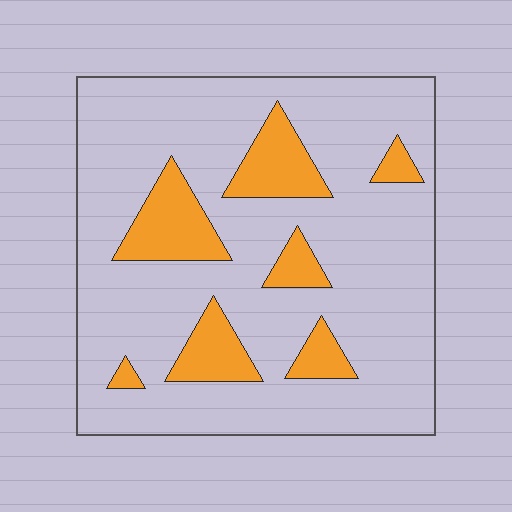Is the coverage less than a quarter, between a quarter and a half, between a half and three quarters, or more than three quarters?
Less than a quarter.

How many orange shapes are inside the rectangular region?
7.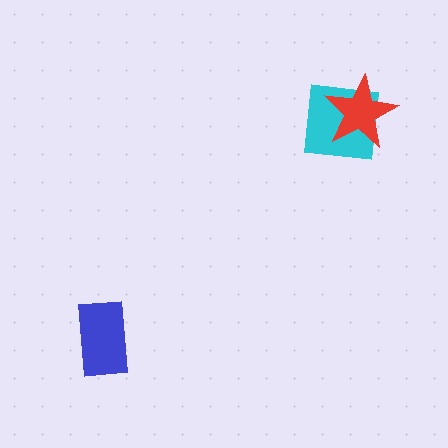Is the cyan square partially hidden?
Yes, it is partially covered by another shape.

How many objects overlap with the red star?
1 object overlaps with the red star.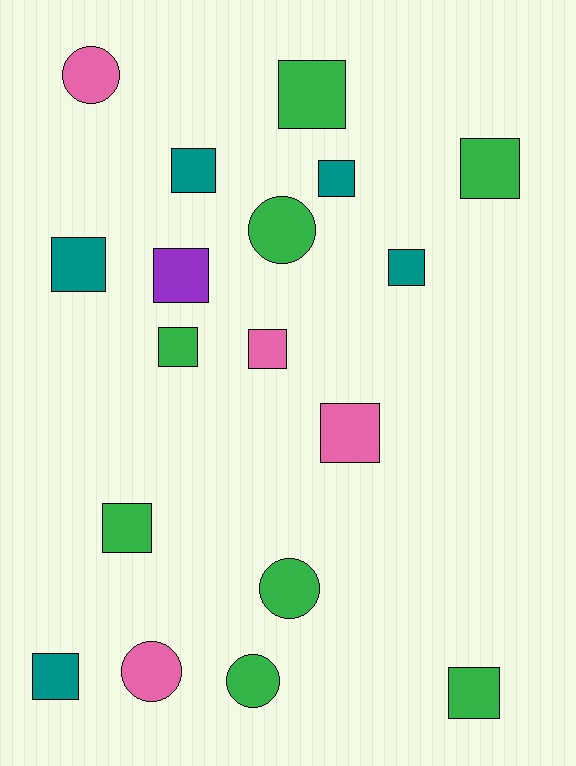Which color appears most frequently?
Green, with 8 objects.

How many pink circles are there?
There are 2 pink circles.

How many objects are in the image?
There are 18 objects.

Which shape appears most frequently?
Square, with 13 objects.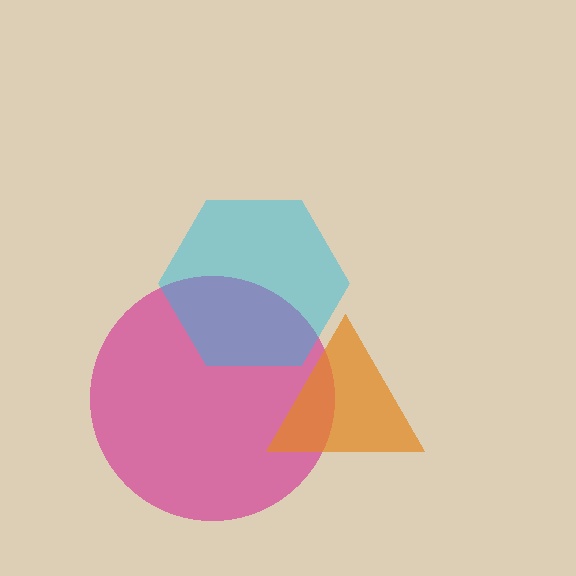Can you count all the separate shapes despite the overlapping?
Yes, there are 3 separate shapes.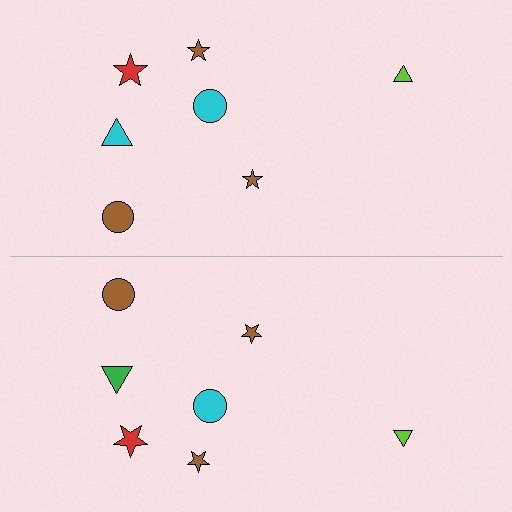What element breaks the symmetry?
The green triangle on the bottom side breaks the symmetry — its mirror counterpart is cyan.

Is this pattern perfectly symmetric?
No, the pattern is not perfectly symmetric. The green triangle on the bottom side breaks the symmetry — its mirror counterpart is cyan.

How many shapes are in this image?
There are 14 shapes in this image.